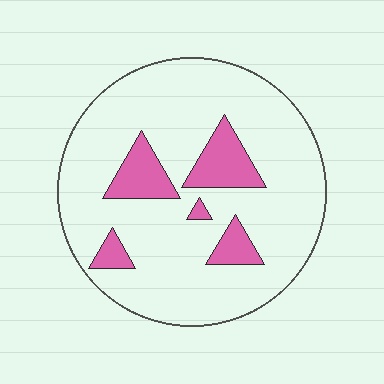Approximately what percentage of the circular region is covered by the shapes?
Approximately 15%.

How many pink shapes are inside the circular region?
5.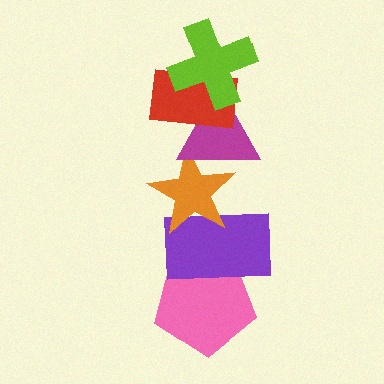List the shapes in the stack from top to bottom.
From top to bottom: the lime cross, the red rectangle, the magenta triangle, the orange star, the purple rectangle, the pink pentagon.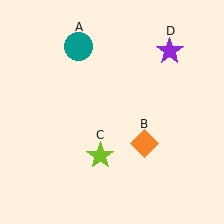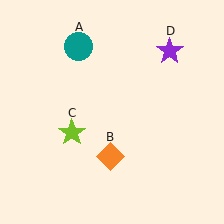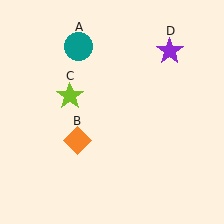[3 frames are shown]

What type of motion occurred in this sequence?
The orange diamond (object B), lime star (object C) rotated clockwise around the center of the scene.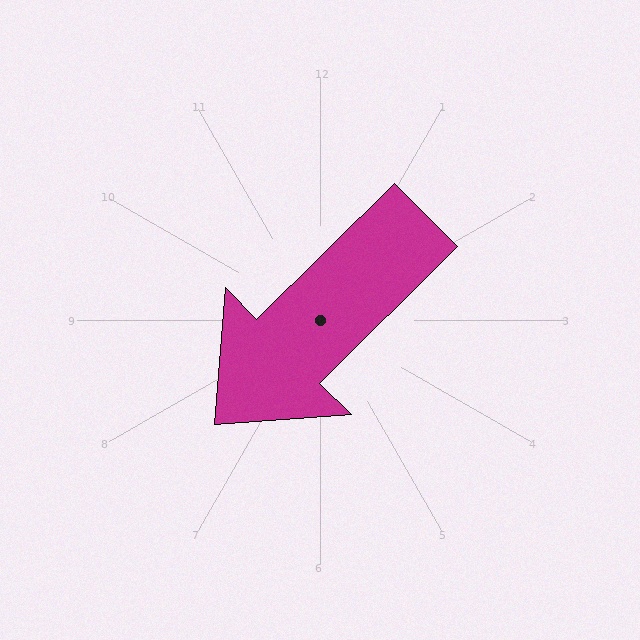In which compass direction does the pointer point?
Southwest.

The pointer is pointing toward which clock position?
Roughly 8 o'clock.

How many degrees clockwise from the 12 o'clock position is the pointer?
Approximately 225 degrees.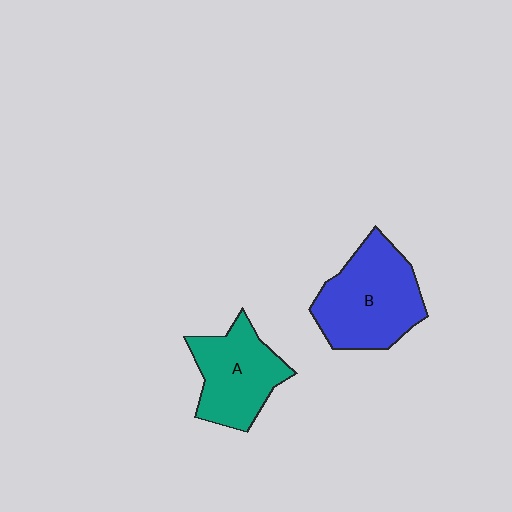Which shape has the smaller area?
Shape A (teal).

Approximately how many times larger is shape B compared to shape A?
Approximately 1.2 times.